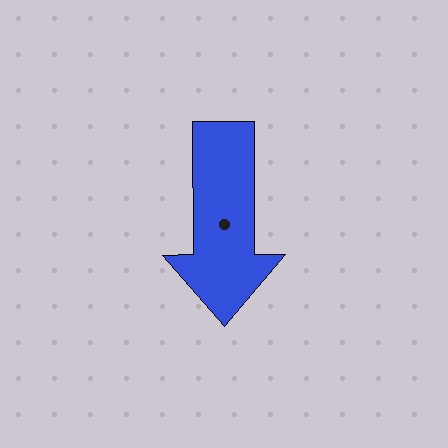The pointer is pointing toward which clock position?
Roughly 6 o'clock.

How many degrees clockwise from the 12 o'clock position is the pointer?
Approximately 180 degrees.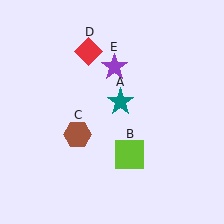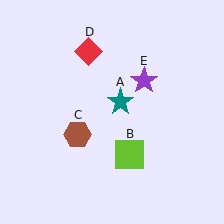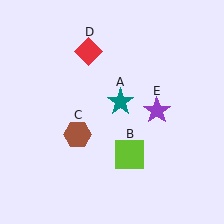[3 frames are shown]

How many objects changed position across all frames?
1 object changed position: purple star (object E).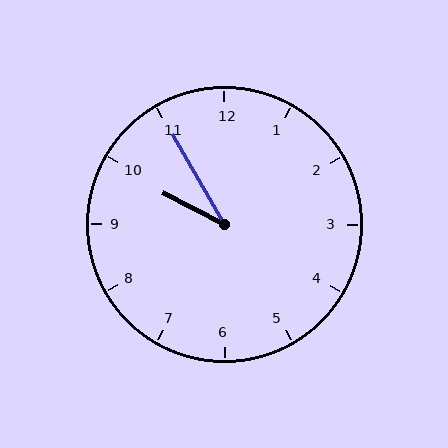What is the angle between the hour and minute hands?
Approximately 32 degrees.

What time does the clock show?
9:55.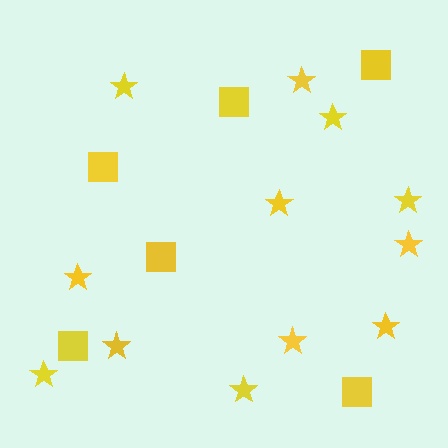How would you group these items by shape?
There are 2 groups: one group of stars (12) and one group of squares (6).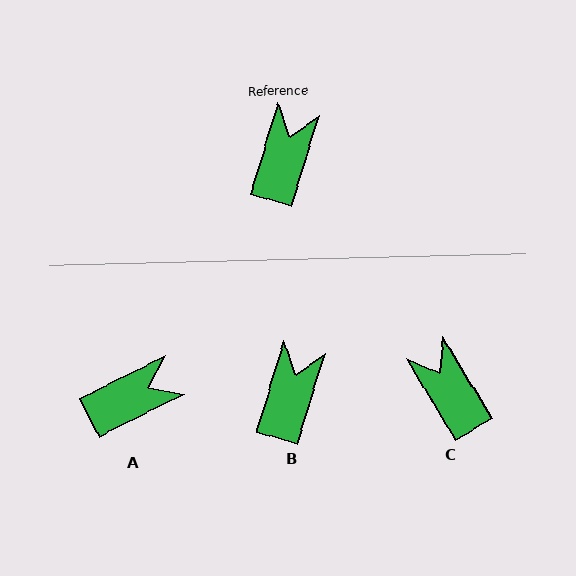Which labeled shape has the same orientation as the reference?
B.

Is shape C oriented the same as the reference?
No, it is off by about 48 degrees.